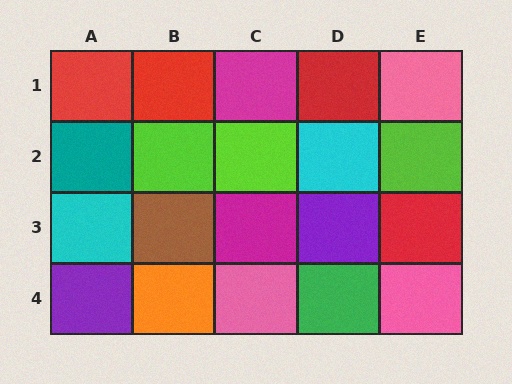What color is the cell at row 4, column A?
Purple.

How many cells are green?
1 cell is green.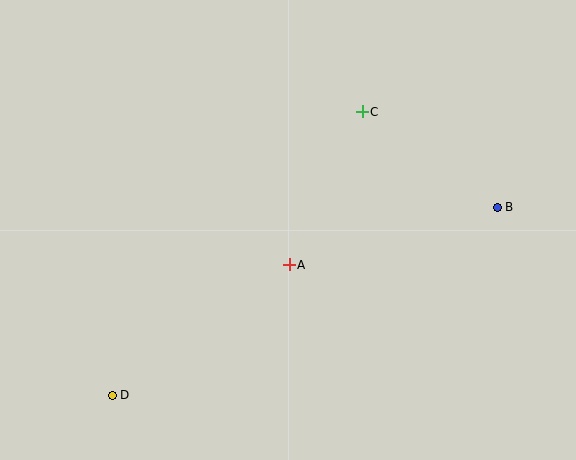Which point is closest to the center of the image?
Point A at (289, 265) is closest to the center.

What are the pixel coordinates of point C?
Point C is at (362, 112).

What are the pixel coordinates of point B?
Point B is at (497, 207).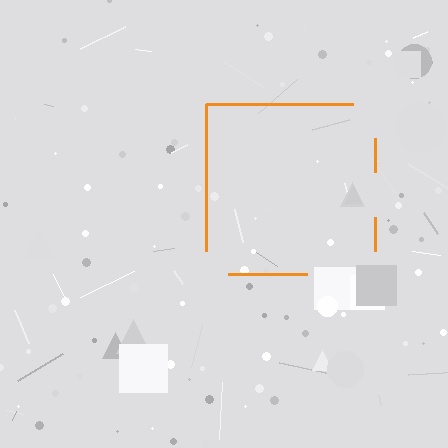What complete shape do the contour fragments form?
The contour fragments form a square.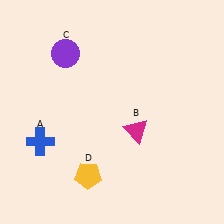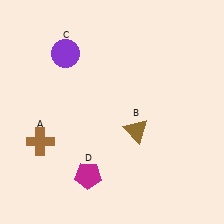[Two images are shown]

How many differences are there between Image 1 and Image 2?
There are 3 differences between the two images.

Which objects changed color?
A changed from blue to brown. B changed from magenta to brown. D changed from yellow to magenta.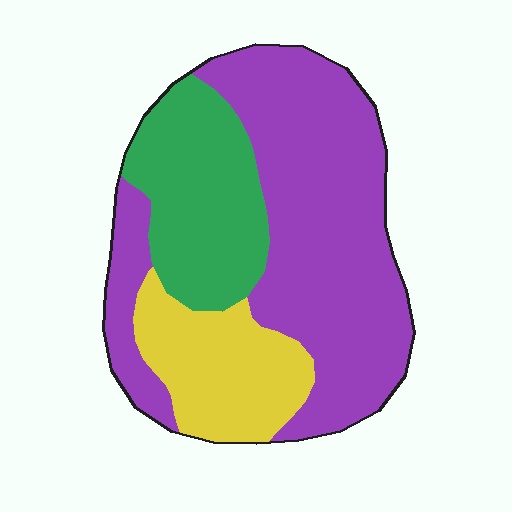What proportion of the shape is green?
Green covers 24% of the shape.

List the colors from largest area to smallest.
From largest to smallest: purple, green, yellow.